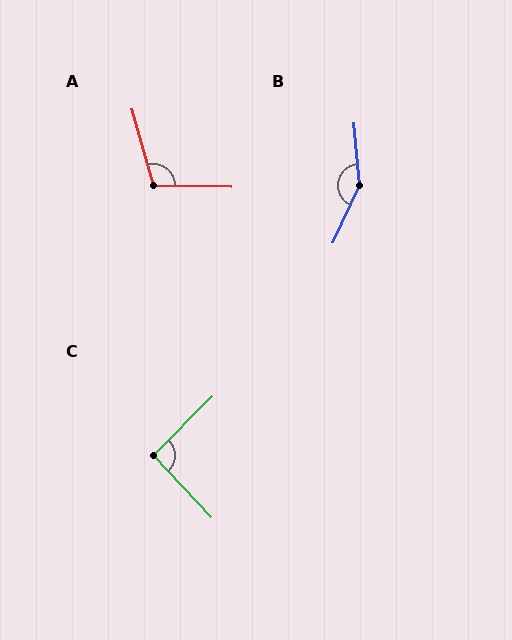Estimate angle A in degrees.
Approximately 106 degrees.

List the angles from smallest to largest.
C (92°), A (106°), B (149°).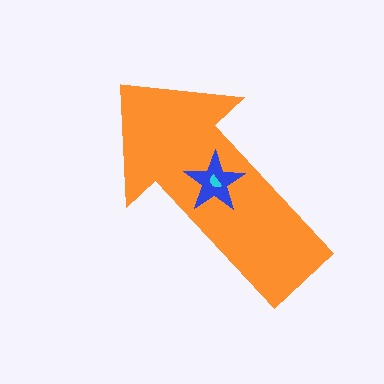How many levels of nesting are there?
3.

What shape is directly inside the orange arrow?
The blue star.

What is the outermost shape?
The orange arrow.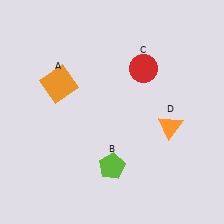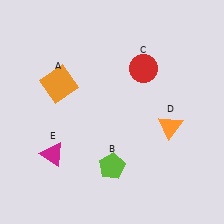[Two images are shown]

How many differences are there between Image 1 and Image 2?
There is 1 difference between the two images.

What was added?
A magenta triangle (E) was added in Image 2.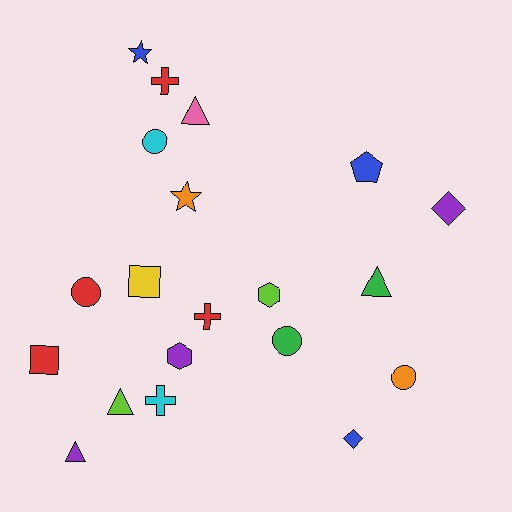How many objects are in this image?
There are 20 objects.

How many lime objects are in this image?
There are 2 lime objects.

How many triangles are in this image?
There are 4 triangles.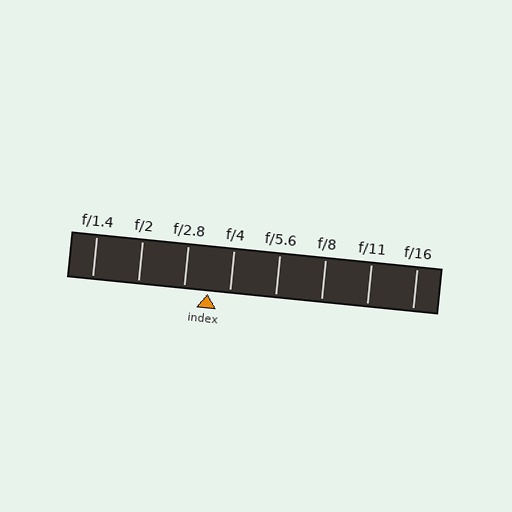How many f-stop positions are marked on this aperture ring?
There are 8 f-stop positions marked.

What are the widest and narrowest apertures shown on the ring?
The widest aperture shown is f/1.4 and the narrowest is f/16.